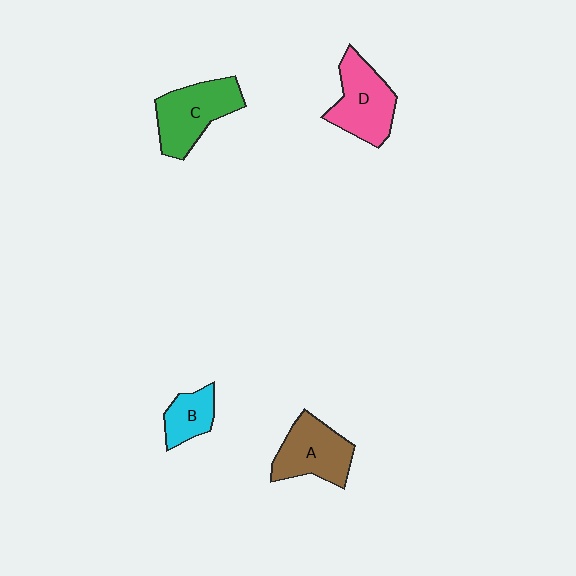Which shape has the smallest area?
Shape B (cyan).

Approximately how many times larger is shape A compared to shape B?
Approximately 1.7 times.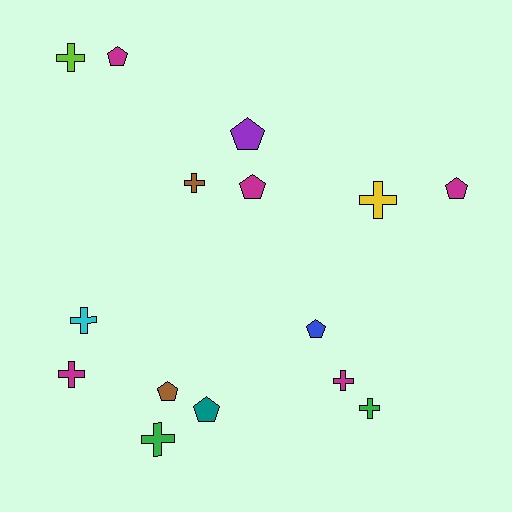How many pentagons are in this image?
There are 7 pentagons.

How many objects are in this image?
There are 15 objects.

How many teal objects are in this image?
There is 1 teal object.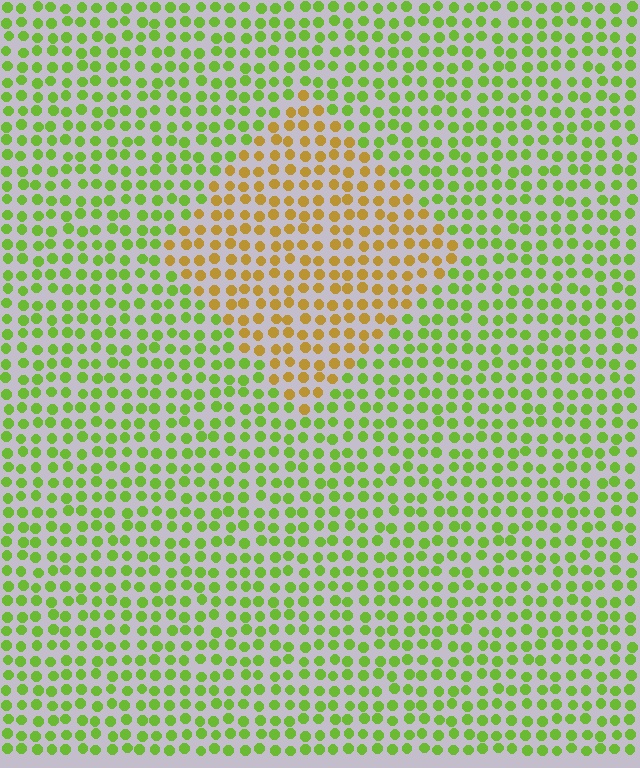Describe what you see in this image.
The image is filled with small lime elements in a uniform arrangement. A diamond-shaped region is visible where the elements are tinted to a slightly different hue, forming a subtle color boundary.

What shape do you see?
I see a diamond.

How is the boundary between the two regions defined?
The boundary is defined purely by a slight shift in hue (about 53 degrees). Spacing, size, and orientation are identical on both sides.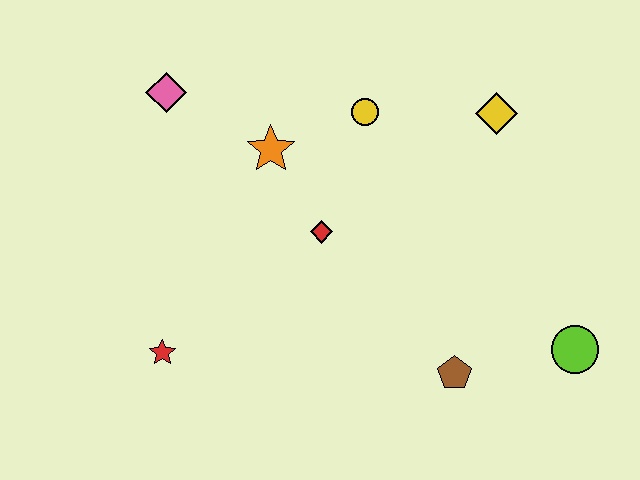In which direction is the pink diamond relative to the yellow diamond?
The pink diamond is to the left of the yellow diamond.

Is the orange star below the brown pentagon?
No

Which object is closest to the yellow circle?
The orange star is closest to the yellow circle.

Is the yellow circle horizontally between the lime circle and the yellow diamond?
No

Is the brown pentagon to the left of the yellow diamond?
Yes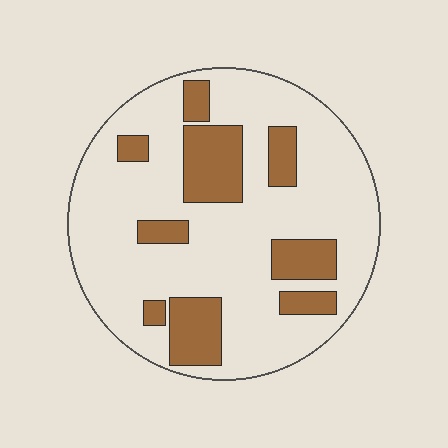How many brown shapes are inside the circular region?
9.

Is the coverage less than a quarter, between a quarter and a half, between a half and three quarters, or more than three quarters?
Less than a quarter.